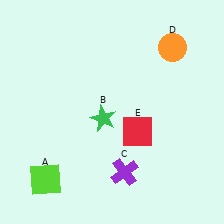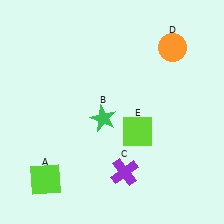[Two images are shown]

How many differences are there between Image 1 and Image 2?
There is 1 difference between the two images.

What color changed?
The square (E) changed from red in Image 1 to lime in Image 2.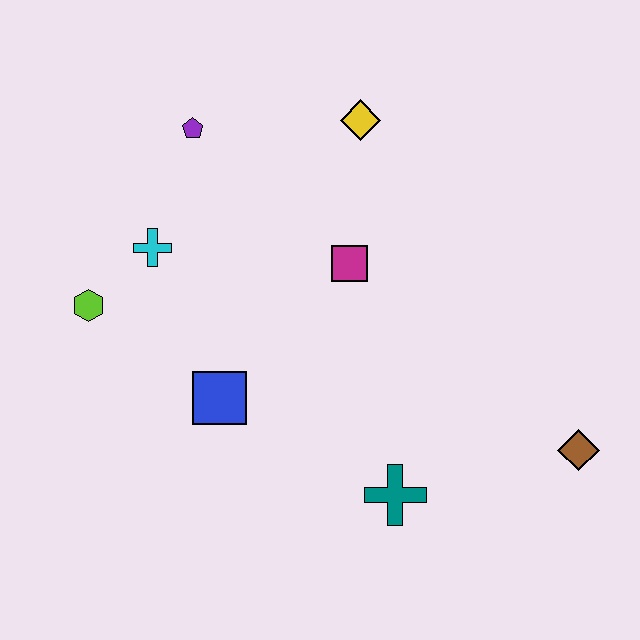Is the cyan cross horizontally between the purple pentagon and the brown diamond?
No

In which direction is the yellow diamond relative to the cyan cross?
The yellow diamond is to the right of the cyan cross.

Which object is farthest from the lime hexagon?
The brown diamond is farthest from the lime hexagon.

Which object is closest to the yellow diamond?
The magenta square is closest to the yellow diamond.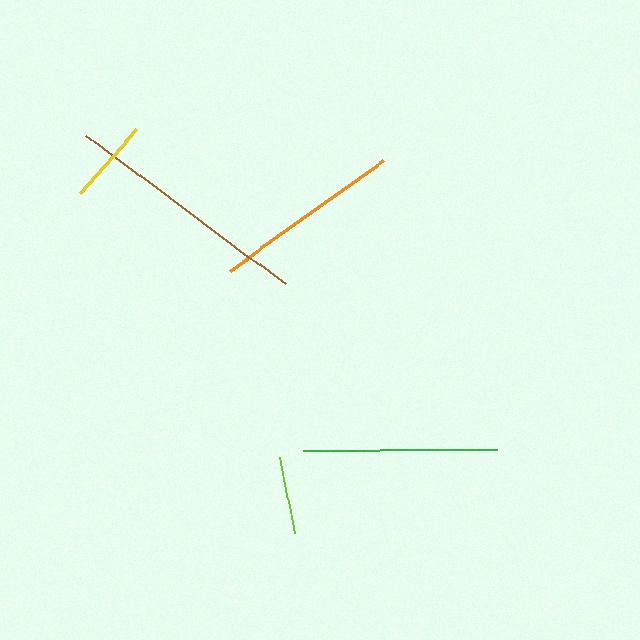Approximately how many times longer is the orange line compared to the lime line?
The orange line is approximately 2.5 times the length of the lime line.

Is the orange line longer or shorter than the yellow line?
The orange line is longer than the yellow line.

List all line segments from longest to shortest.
From longest to shortest: brown, green, orange, yellow, lime.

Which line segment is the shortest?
The lime line is the shortest at approximately 77 pixels.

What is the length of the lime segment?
The lime segment is approximately 77 pixels long.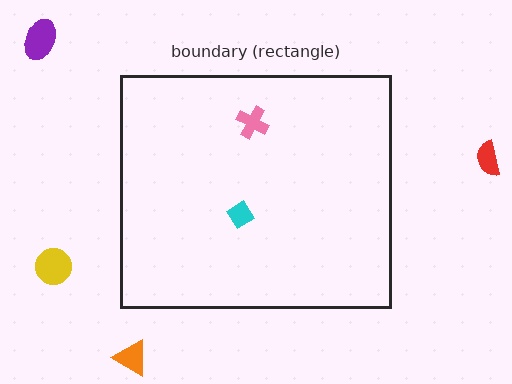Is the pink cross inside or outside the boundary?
Inside.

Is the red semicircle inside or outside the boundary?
Outside.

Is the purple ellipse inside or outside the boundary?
Outside.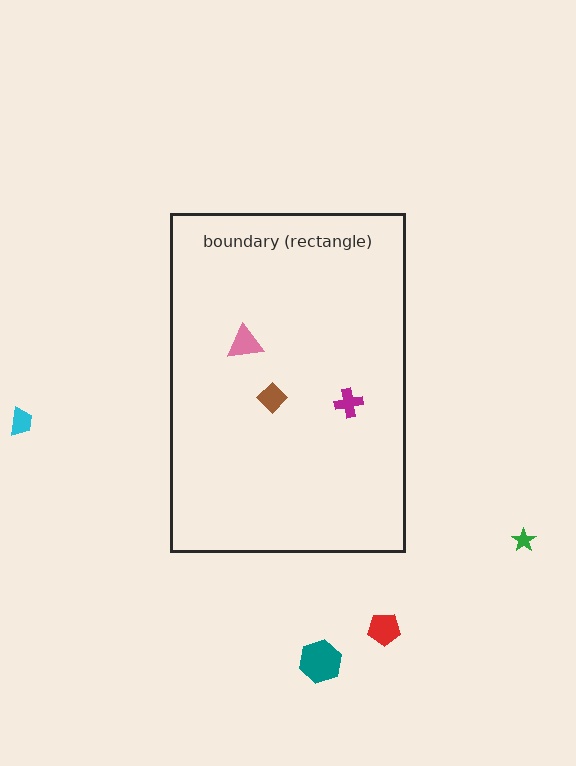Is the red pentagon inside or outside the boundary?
Outside.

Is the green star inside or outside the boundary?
Outside.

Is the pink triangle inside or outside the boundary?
Inside.